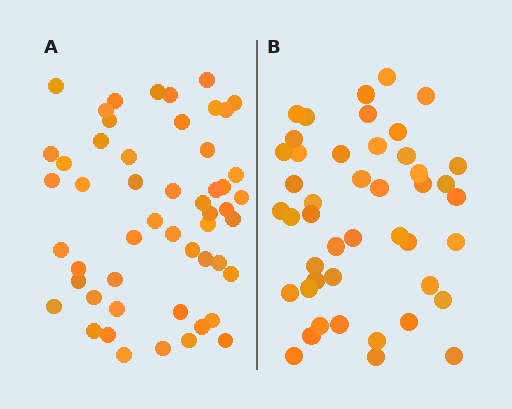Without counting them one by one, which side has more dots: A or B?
Region A (the left region) has more dots.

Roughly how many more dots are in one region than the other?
Region A has roughly 8 or so more dots than region B.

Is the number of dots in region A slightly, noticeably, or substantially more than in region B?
Region A has only slightly more — the two regions are fairly close. The ratio is roughly 1.2 to 1.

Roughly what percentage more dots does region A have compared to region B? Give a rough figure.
About 15% more.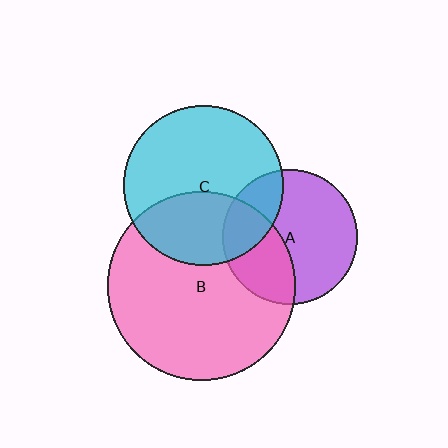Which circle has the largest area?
Circle B (pink).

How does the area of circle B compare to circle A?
Approximately 1.9 times.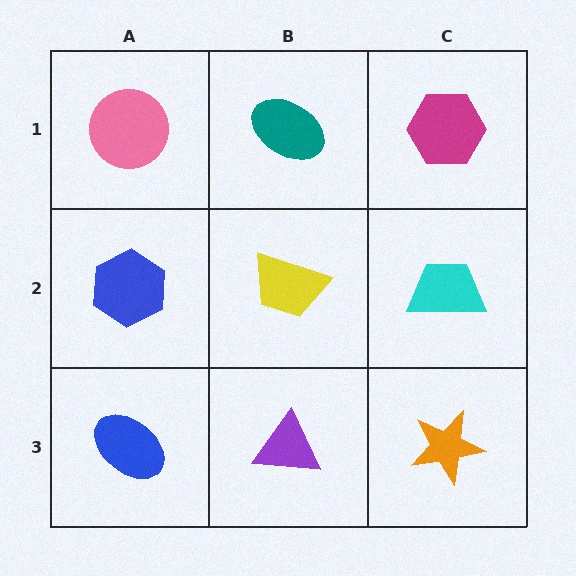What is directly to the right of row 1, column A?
A teal ellipse.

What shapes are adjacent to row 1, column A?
A blue hexagon (row 2, column A), a teal ellipse (row 1, column B).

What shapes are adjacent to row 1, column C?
A cyan trapezoid (row 2, column C), a teal ellipse (row 1, column B).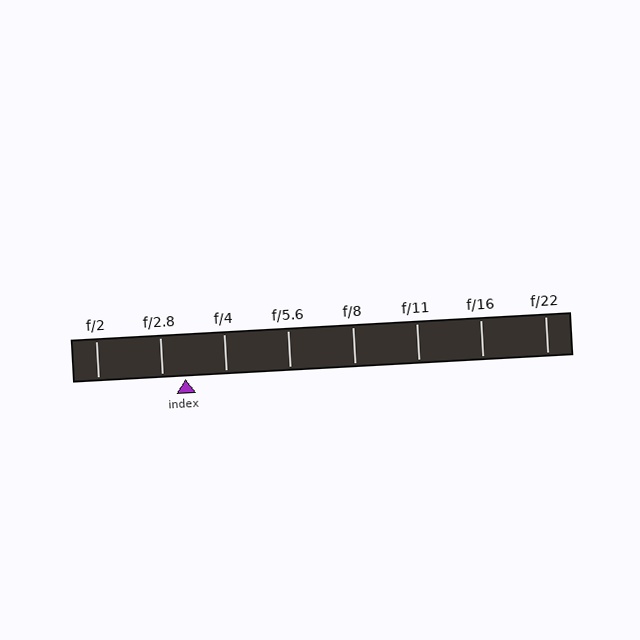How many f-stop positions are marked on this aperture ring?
There are 8 f-stop positions marked.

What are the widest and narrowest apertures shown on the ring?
The widest aperture shown is f/2 and the narrowest is f/22.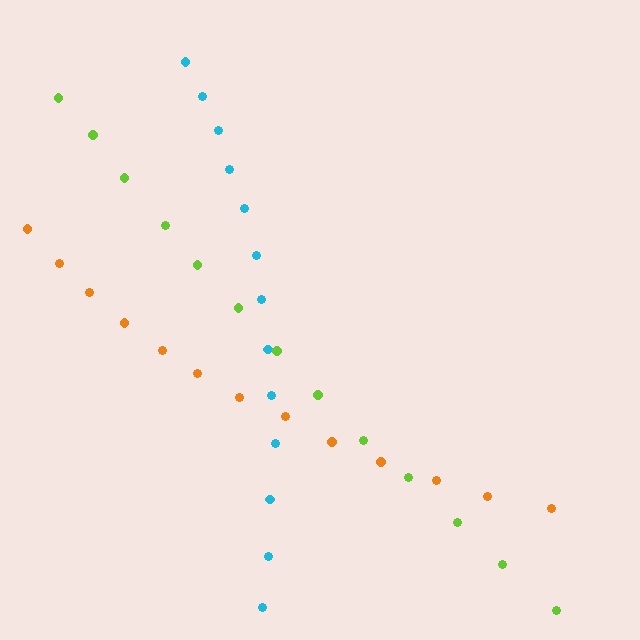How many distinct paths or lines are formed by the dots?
There are 3 distinct paths.